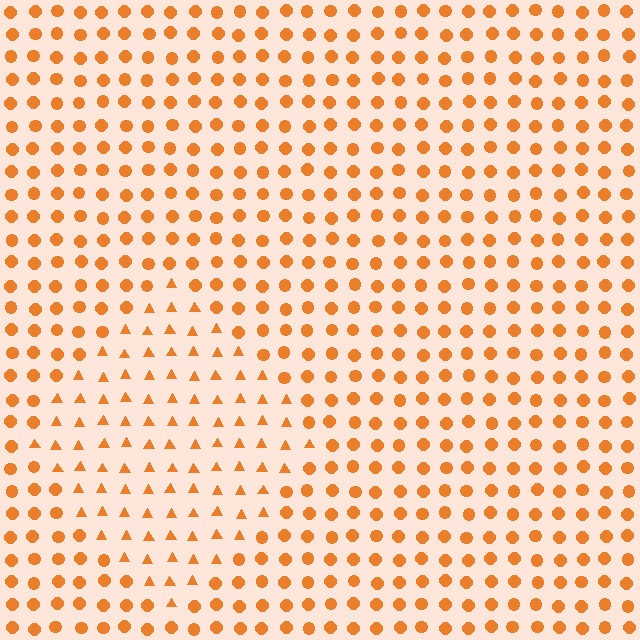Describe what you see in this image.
The image is filled with small orange elements arranged in a uniform grid. A diamond-shaped region contains triangles, while the surrounding area contains circles. The boundary is defined purely by the change in element shape.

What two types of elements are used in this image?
The image uses triangles inside the diamond region and circles outside it.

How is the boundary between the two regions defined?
The boundary is defined by a change in element shape: triangles inside vs. circles outside. All elements share the same color and spacing.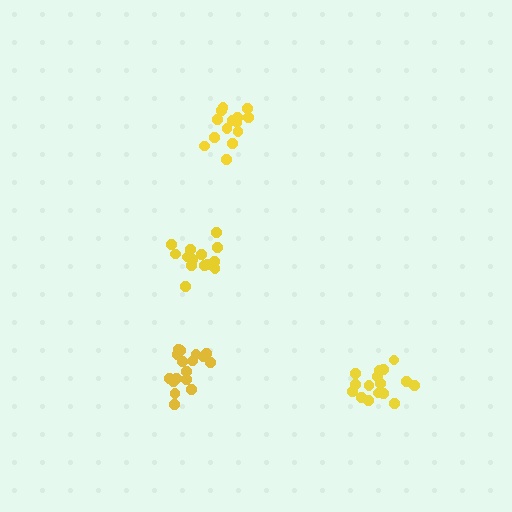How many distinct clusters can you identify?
There are 4 distinct clusters.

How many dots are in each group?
Group 1: 14 dots, Group 2: 14 dots, Group 3: 17 dots, Group 4: 17 dots (62 total).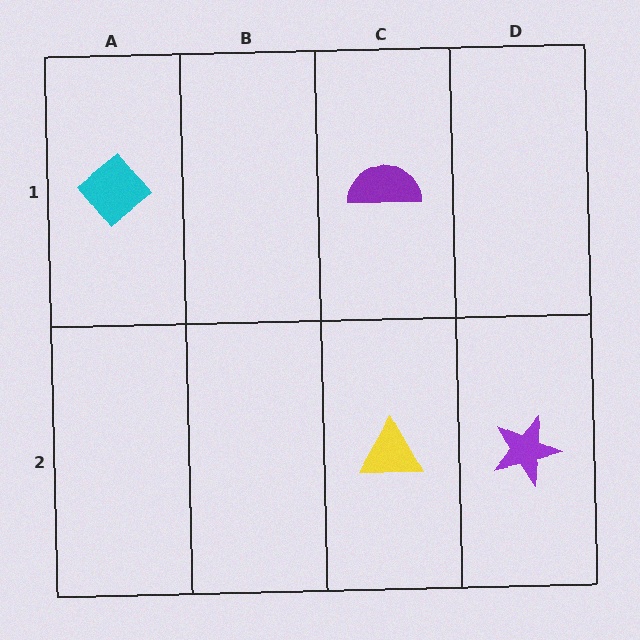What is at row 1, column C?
A purple semicircle.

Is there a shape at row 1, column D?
No, that cell is empty.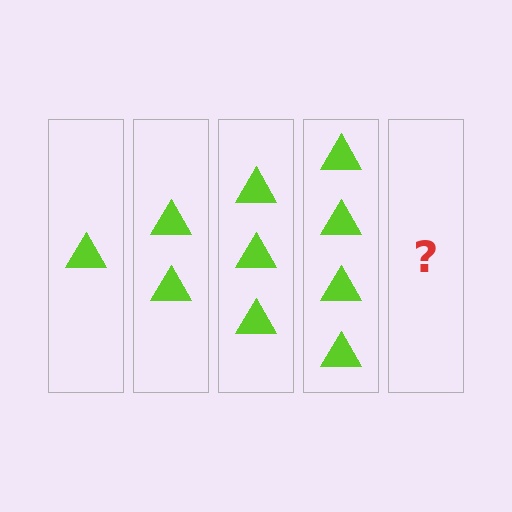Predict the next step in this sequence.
The next step is 5 triangles.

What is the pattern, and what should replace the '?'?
The pattern is that each step adds one more triangle. The '?' should be 5 triangles.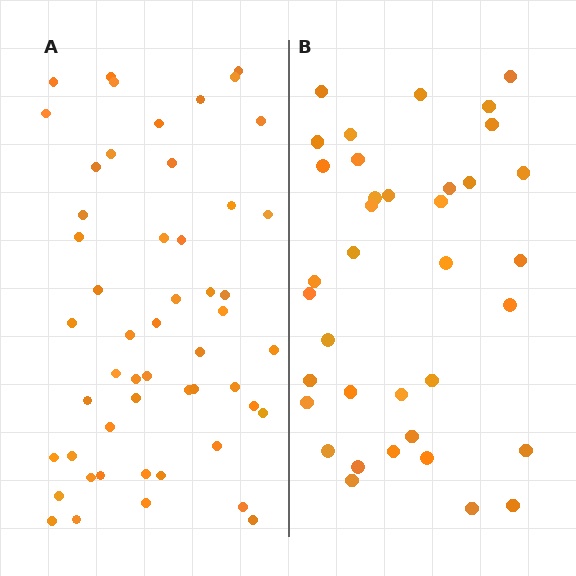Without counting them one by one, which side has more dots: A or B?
Region A (the left region) has more dots.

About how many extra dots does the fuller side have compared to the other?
Region A has approximately 15 more dots than region B.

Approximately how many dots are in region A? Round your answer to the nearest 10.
About 50 dots. (The exact count is 52, which rounds to 50.)